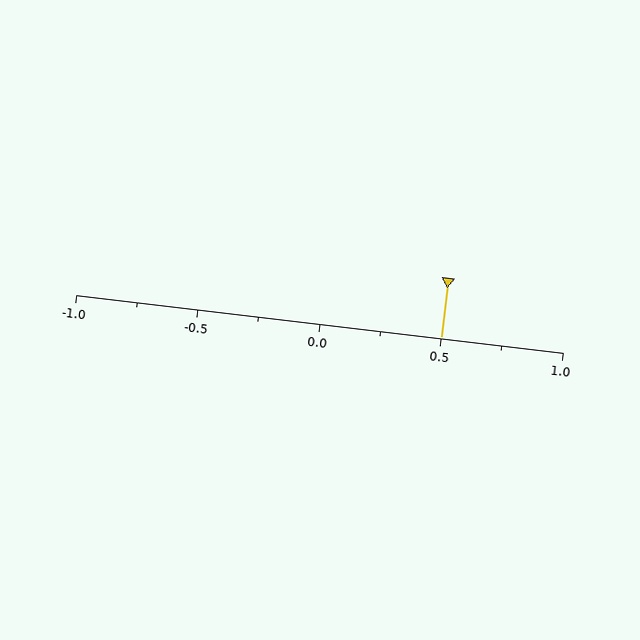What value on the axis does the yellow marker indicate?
The marker indicates approximately 0.5.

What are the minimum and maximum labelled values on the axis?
The axis runs from -1.0 to 1.0.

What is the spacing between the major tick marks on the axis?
The major ticks are spaced 0.5 apart.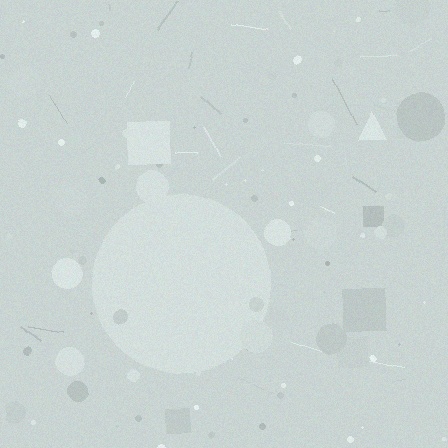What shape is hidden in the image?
A circle is hidden in the image.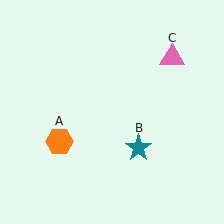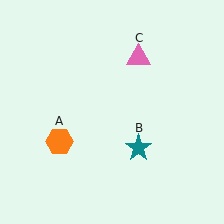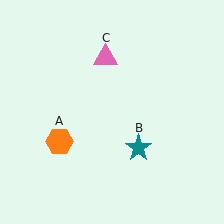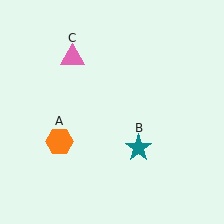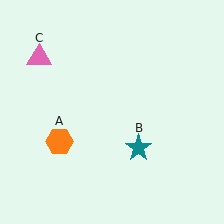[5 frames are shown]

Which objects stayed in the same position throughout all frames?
Orange hexagon (object A) and teal star (object B) remained stationary.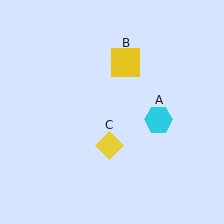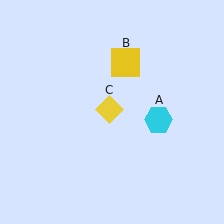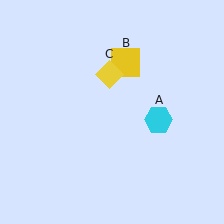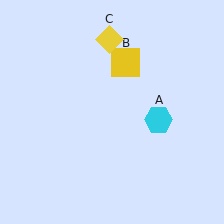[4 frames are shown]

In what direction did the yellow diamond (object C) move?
The yellow diamond (object C) moved up.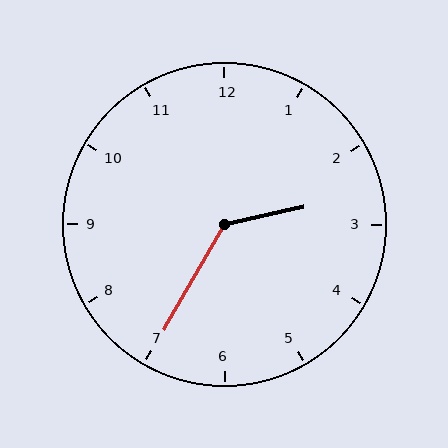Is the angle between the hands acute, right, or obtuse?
It is obtuse.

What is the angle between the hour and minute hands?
Approximately 132 degrees.